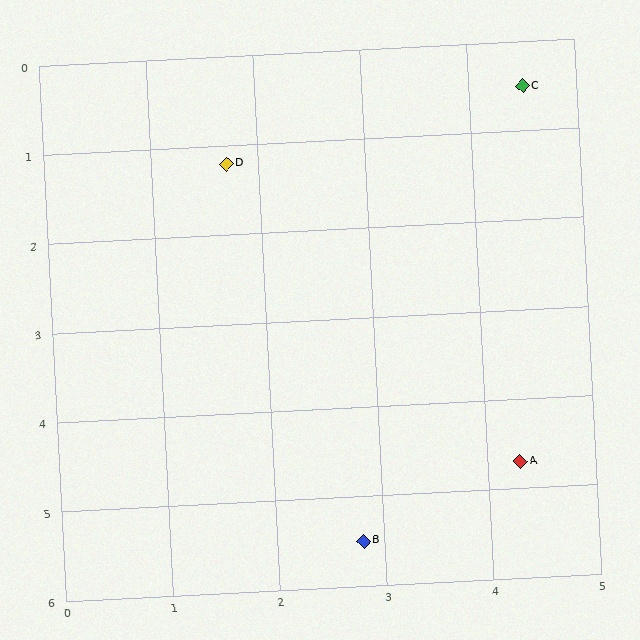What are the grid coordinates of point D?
Point D is at approximately (1.7, 1.2).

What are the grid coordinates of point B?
Point B is at approximately (2.8, 5.5).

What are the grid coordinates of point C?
Point C is at approximately (4.5, 0.5).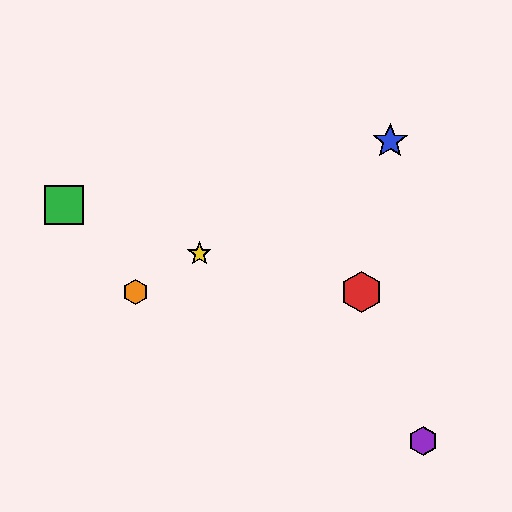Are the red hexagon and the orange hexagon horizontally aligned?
Yes, both are at y≈292.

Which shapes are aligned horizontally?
The red hexagon, the orange hexagon are aligned horizontally.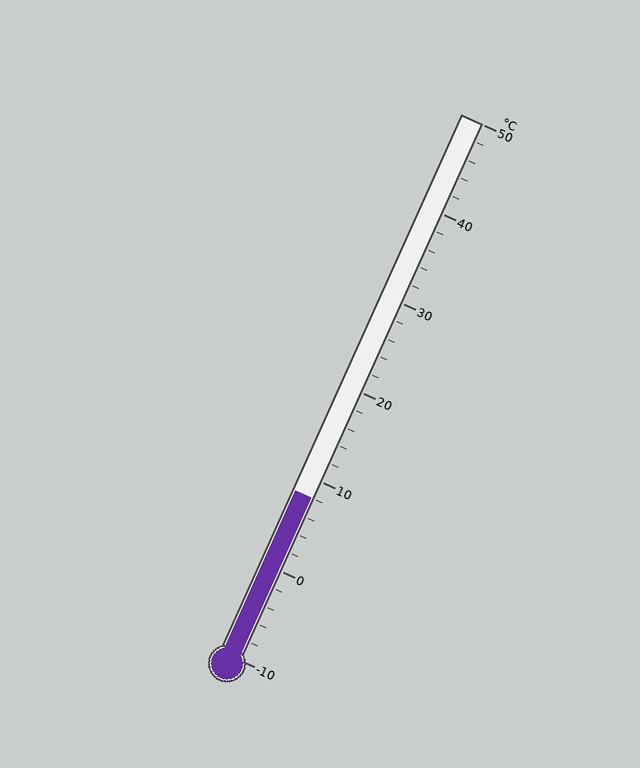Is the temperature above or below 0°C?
The temperature is above 0°C.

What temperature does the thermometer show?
The thermometer shows approximately 8°C.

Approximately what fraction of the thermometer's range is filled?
The thermometer is filled to approximately 30% of its range.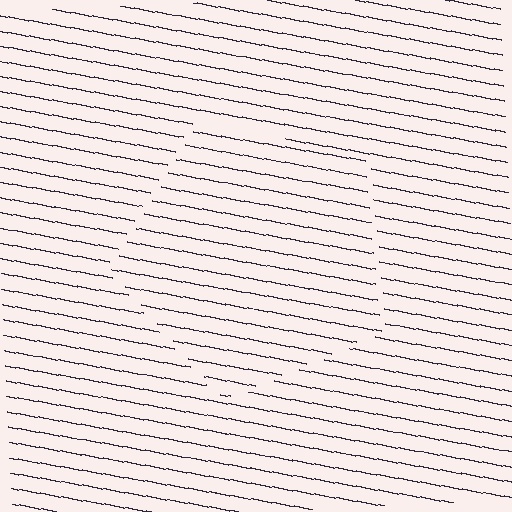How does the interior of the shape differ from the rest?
The interior of the shape contains the same grating, shifted by half a period — the contour is defined by the phase discontinuity where line-ends from the inner and outer gratings abut.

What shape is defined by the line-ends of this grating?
An illusory pentagon. The interior of the shape contains the same grating, shifted by half a period — the contour is defined by the phase discontinuity where line-ends from the inner and outer gratings abut.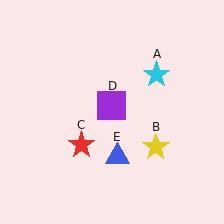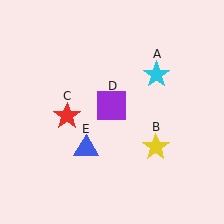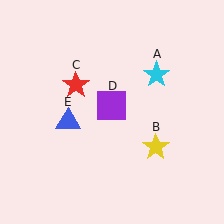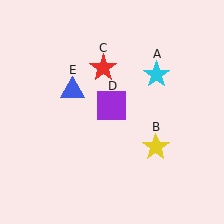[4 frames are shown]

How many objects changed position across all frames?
2 objects changed position: red star (object C), blue triangle (object E).